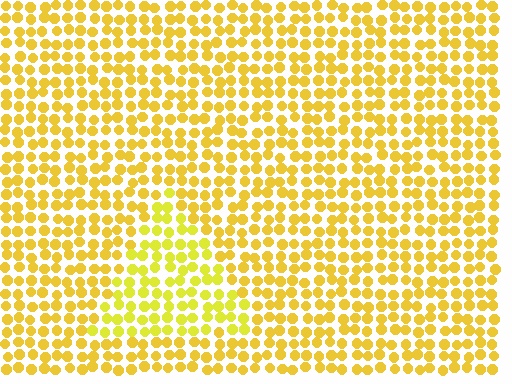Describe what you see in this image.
The image is filled with small yellow elements in a uniform arrangement. A triangle-shaped region is visible where the elements are tinted to a slightly different hue, forming a subtle color boundary.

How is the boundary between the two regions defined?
The boundary is defined purely by a slight shift in hue (about 16 degrees). Spacing, size, and orientation are identical on both sides.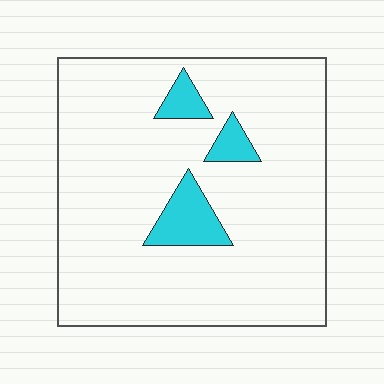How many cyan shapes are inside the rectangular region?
3.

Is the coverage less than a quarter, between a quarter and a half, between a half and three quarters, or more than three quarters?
Less than a quarter.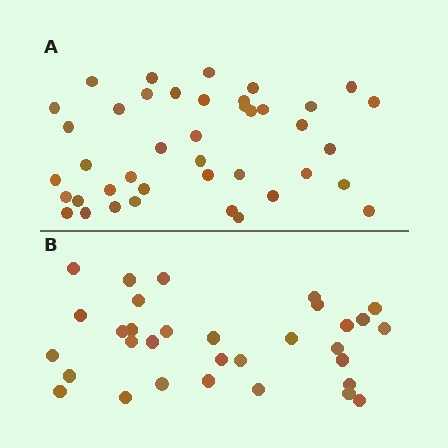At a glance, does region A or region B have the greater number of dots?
Region A (the top region) has more dots.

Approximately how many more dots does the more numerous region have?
Region A has roughly 8 or so more dots than region B.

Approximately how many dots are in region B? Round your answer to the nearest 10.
About 30 dots. (The exact count is 32, which rounds to 30.)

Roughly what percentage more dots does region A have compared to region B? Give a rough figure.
About 30% more.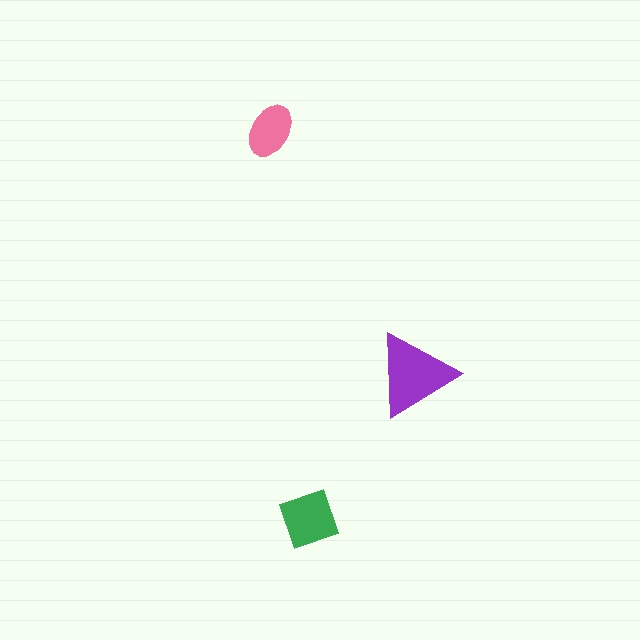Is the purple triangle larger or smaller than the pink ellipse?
Larger.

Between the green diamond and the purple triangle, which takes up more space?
The purple triangle.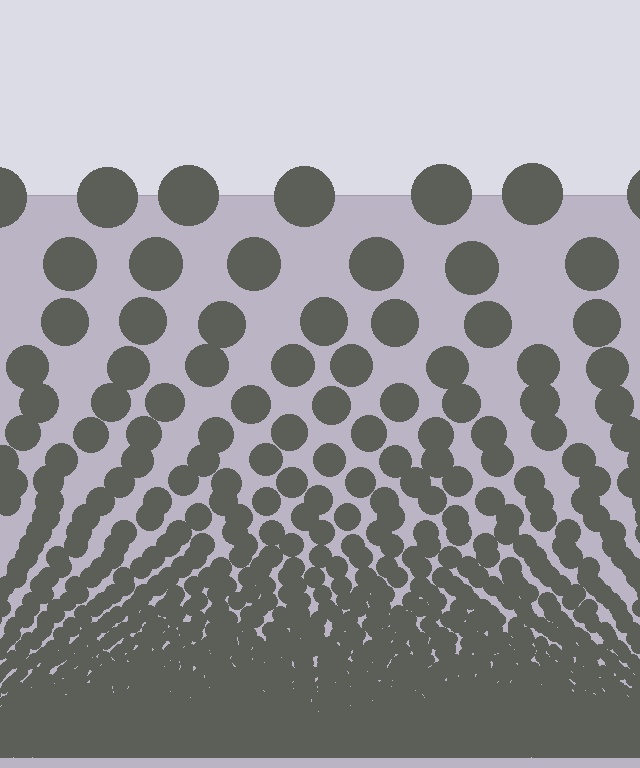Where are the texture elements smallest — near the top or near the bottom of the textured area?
Near the bottom.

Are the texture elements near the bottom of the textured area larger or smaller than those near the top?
Smaller. The gradient is inverted — elements near the bottom are smaller and denser.